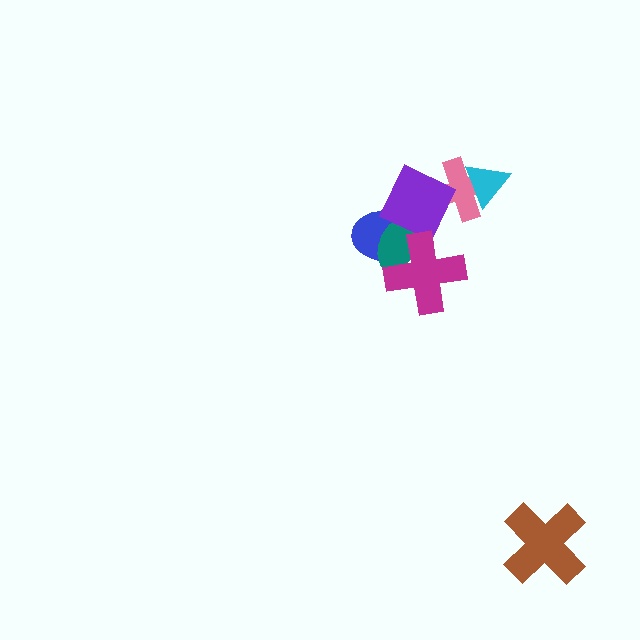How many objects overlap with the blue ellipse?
3 objects overlap with the blue ellipse.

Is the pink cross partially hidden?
Yes, it is partially covered by another shape.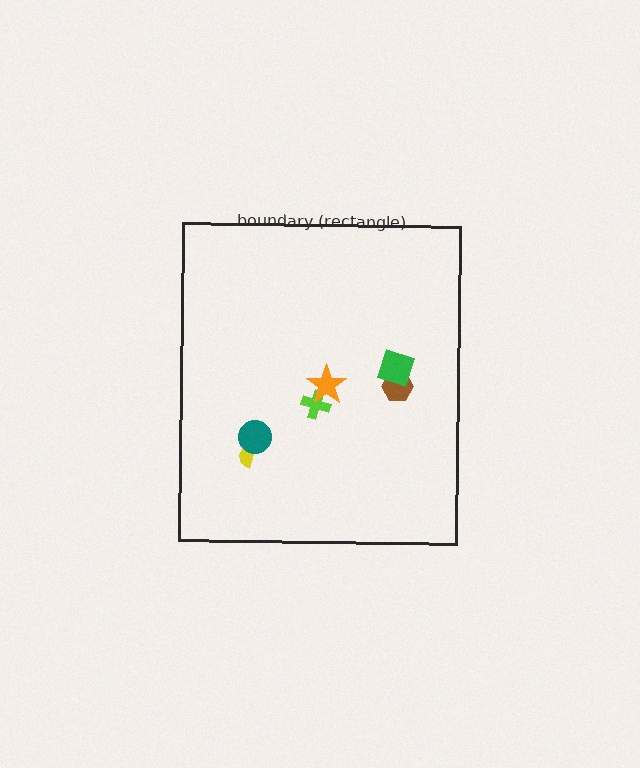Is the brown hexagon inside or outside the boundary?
Inside.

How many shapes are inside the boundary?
6 inside, 0 outside.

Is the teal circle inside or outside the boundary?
Inside.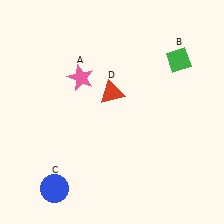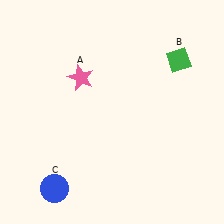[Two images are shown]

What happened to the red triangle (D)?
The red triangle (D) was removed in Image 2. It was in the top-left area of Image 1.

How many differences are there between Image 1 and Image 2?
There is 1 difference between the two images.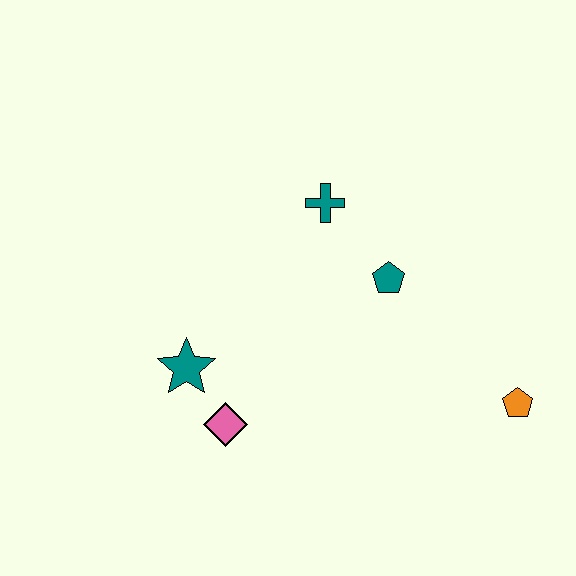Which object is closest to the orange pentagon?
The teal pentagon is closest to the orange pentagon.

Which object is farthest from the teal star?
The orange pentagon is farthest from the teal star.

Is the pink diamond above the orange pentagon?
No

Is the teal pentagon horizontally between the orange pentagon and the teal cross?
Yes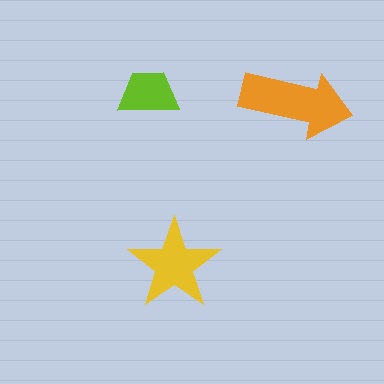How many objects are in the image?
There are 3 objects in the image.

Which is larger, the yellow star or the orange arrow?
The orange arrow.